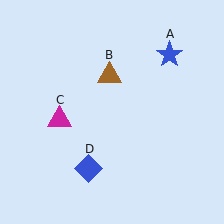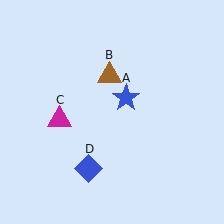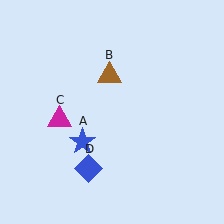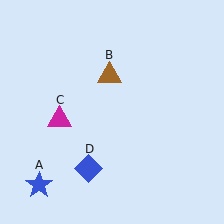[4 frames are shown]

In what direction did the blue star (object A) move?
The blue star (object A) moved down and to the left.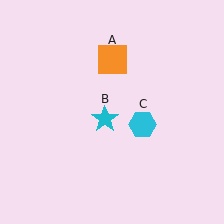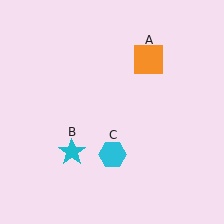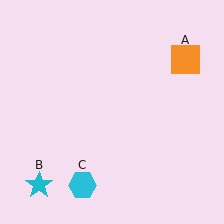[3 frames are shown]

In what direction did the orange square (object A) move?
The orange square (object A) moved right.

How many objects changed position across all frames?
3 objects changed position: orange square (object A), cyan star (object B), cyan hexagon (object C).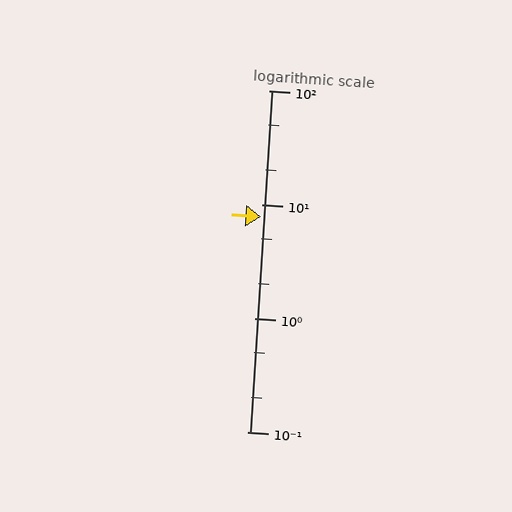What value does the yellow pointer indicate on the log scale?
The pointer indicates approximately 7.8.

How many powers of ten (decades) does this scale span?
The scale spans 3 decades, from 0.1 to 100.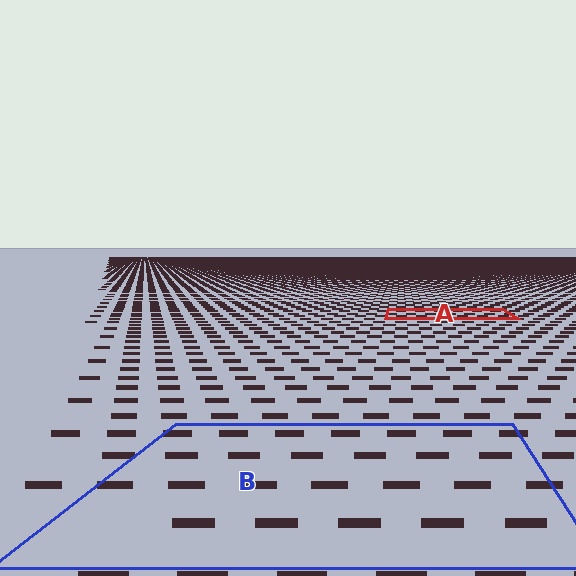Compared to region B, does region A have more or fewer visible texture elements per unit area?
Region A has more texture elements per unit area — they are packed more densely because it is farther away.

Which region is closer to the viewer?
Region B is closer. The texture elements there are larger and more spread out.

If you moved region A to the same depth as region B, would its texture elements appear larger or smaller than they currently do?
They would appear larger. At a closer depth, the same texture elements are projected at a bigger on-screen size.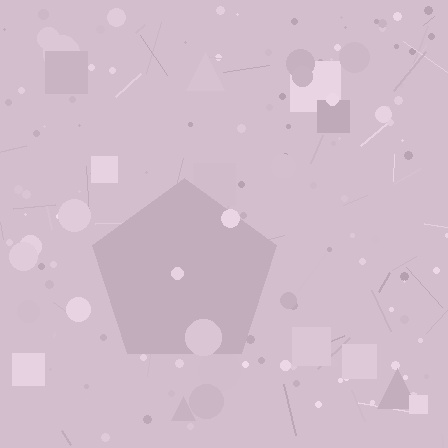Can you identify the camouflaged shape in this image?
The camouflaged shape is a pentagon.